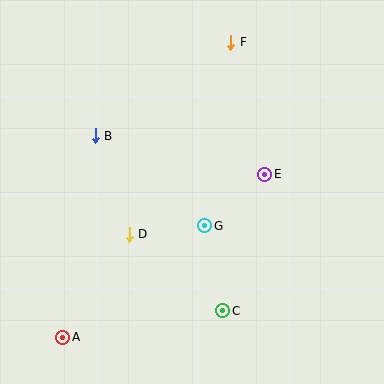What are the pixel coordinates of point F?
Point F is at (231, 42).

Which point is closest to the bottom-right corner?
Point C is closest to the bottom-right corner.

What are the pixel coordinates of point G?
Point G is at (205, 226).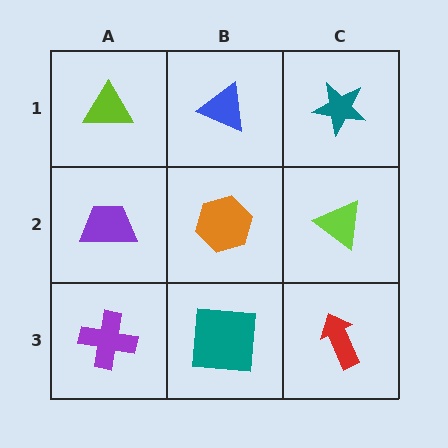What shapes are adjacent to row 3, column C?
A lime triangle (row 2, column C), a teal square (row 3, column B).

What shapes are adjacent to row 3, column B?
An orange hexagon (row 2, column B), a purple cross (row 3, column A), a red arrow (row 3, column C).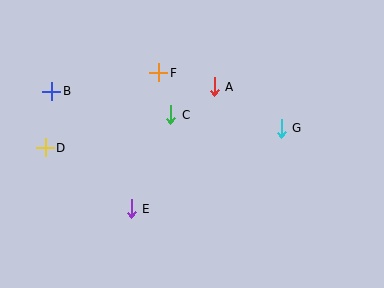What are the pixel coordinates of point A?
Point A is at (214, 87).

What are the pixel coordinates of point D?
Point D is at (45, 148).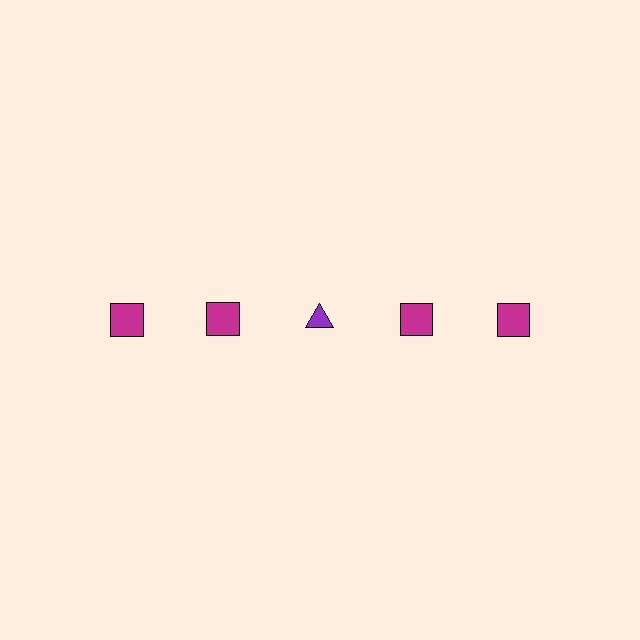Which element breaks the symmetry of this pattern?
The purple triangle in the top row, center column breaks the symmetry. All other shapes are magenta squares.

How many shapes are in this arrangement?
There are 5 shapes arranged in a grid pattern.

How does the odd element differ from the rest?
It differs in both color (purple instead of magenta) and shape (triangle instead of square).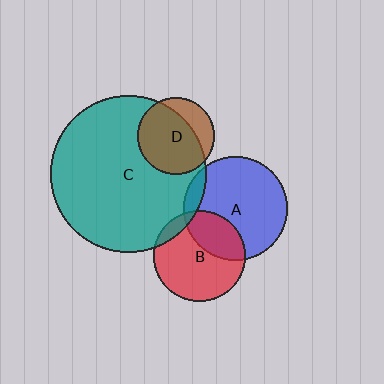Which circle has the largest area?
Circle C (teal).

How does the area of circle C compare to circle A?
Approximately 2.3 times.